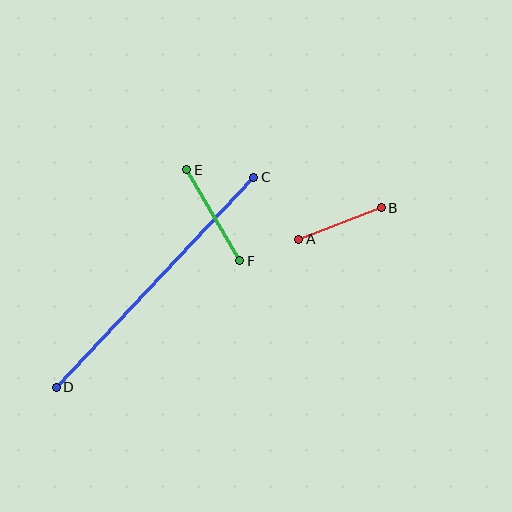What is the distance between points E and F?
The distance is approximately 105 pixels.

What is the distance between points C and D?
The distance is approximately 288 pixels.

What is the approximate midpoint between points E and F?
The midpoint is at approximately (213, 215) pixels.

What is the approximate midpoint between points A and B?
The midpoint is at approximately (340, 224) pixels.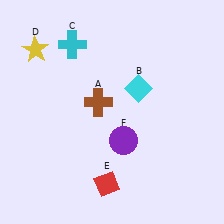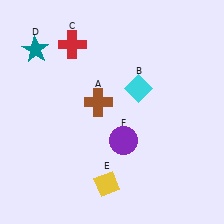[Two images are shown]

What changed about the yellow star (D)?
In Image 1, D is yellow. In Image 2, it changed to teal.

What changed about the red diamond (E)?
In Image 1, E is red. In Image 2, it changed to yellow.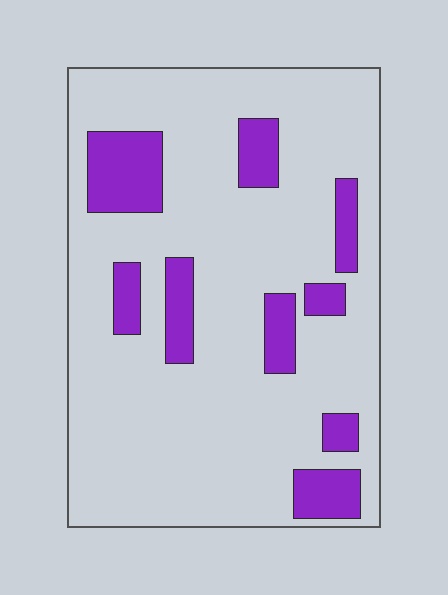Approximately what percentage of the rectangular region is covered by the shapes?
Approximately 15%.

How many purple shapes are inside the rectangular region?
9.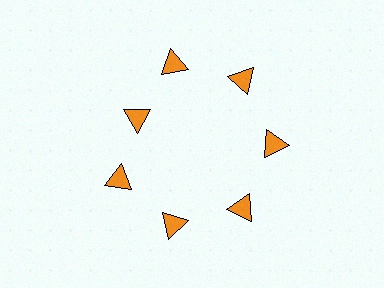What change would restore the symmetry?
The symmetry would be restored by moving it outward, back onto the ring so that all 7 triangles sit at equal angles and equal distance from the center.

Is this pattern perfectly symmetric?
No. The 7 orange triangles are arranged in a ring, but one element near the 10 o'clock position is pulled inward toward the center, breaking the 7-fold rotational symmetry.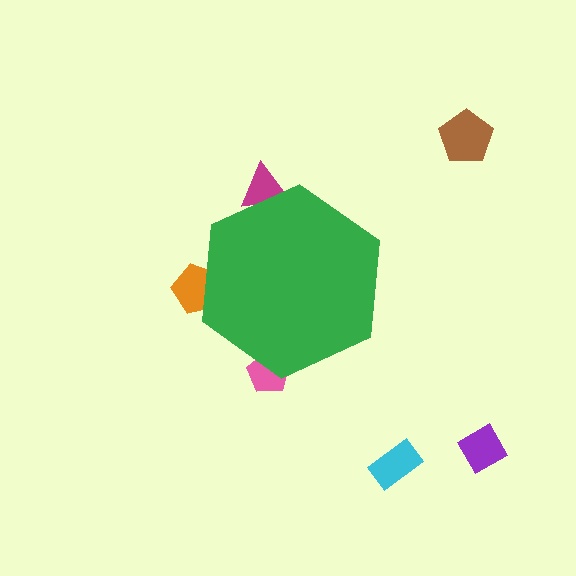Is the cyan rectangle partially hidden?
No, the cyan rectangle is fully visible.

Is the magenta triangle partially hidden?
Yes, the magenta triangle is partially hidden behind the green hexagon.